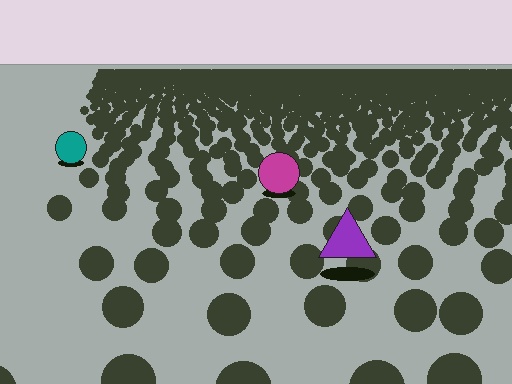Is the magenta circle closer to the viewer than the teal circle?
Yes. The magenta circle is closer — you can tell from the texture gradient: the ground texture is coarser near it.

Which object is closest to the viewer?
The purple triangle is closest. The texture marks near it are larger and more spread out.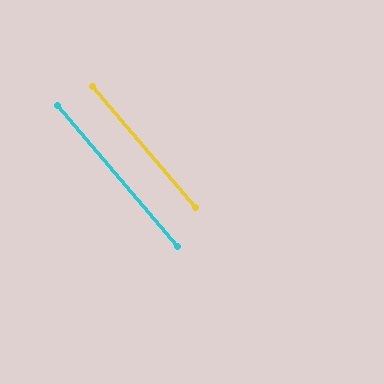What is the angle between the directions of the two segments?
Approximately 0 degrees.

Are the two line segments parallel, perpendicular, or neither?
Parallel — their directions differ by only 0.2°.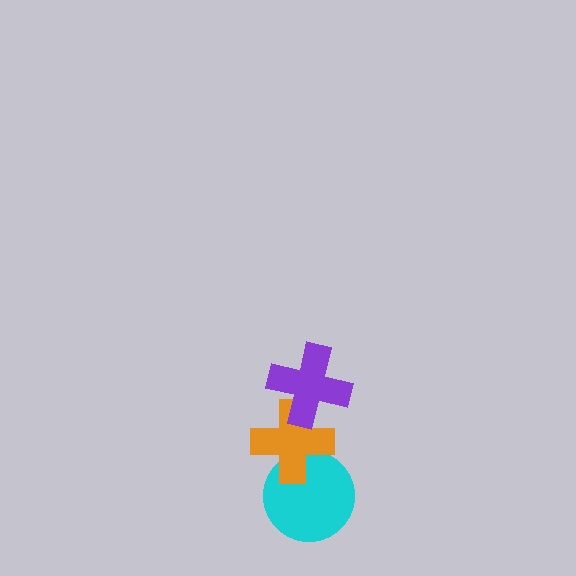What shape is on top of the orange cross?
The purple cross is on top of the orange cross.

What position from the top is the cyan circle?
The cyan circle is 3rd from the top.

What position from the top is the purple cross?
The purple cross is 1st from the top.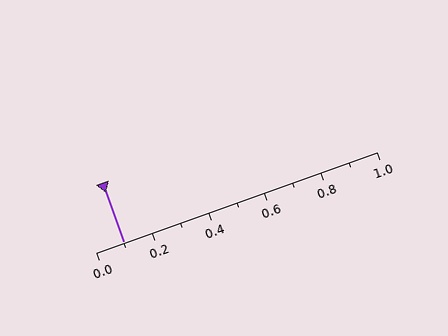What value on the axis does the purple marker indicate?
The marker indicates approximately 0.1.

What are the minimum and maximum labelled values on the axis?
The axis runs from 0.0 to 1.0.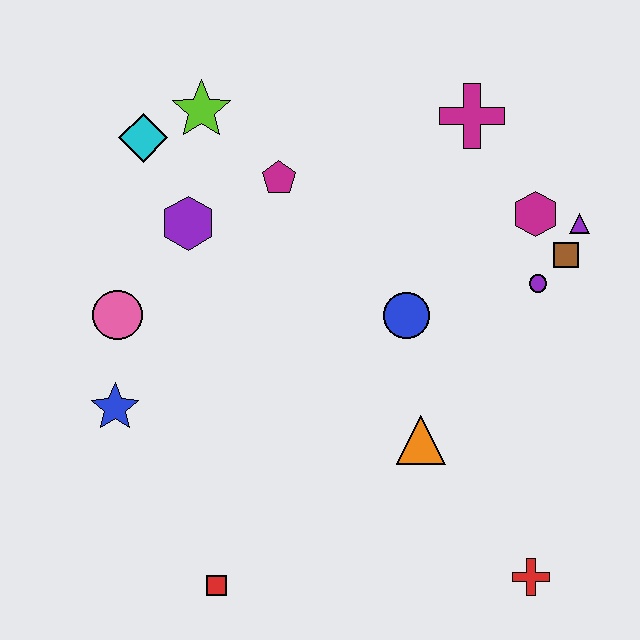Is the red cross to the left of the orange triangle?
No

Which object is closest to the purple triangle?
The brown square is closest to the purple triangle.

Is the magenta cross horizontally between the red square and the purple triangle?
Yes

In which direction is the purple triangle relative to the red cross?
The purple triangle is above the red cross.